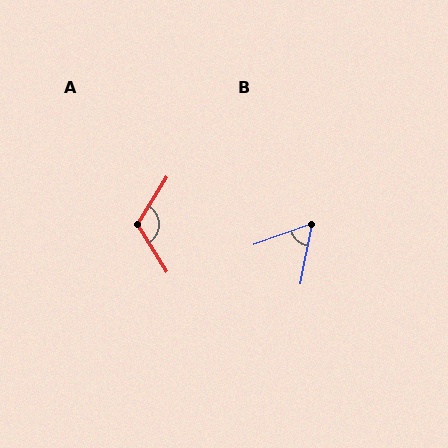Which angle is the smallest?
B, at approximately 60 degrees.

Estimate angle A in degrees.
Approximately 116 degrees.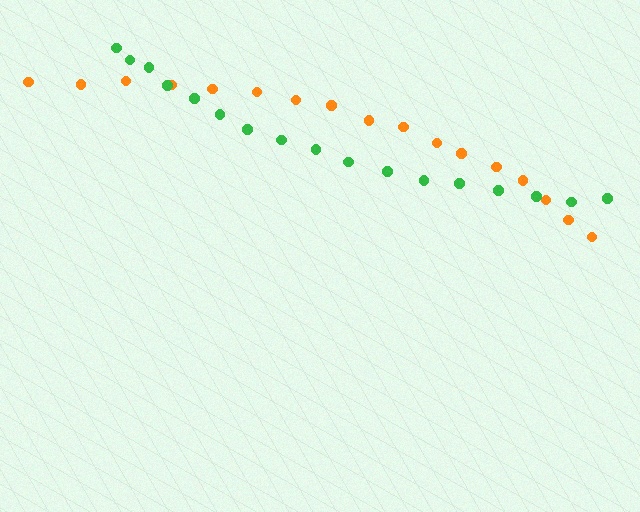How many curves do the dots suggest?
There are 2 distinct paths.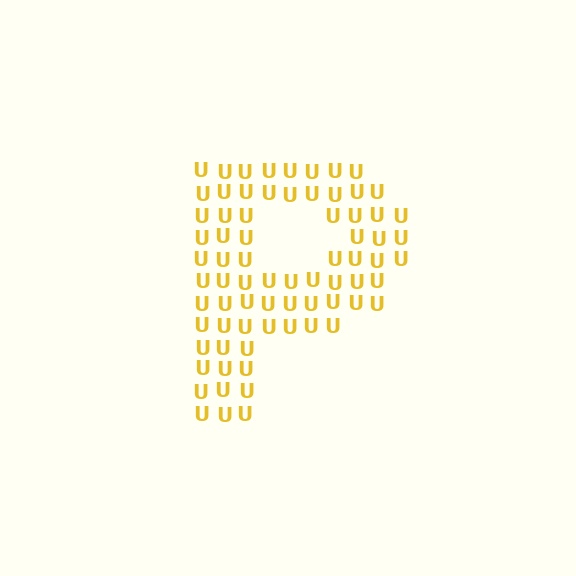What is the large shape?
The large shape is the letter P.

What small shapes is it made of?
It is made of small letter U's.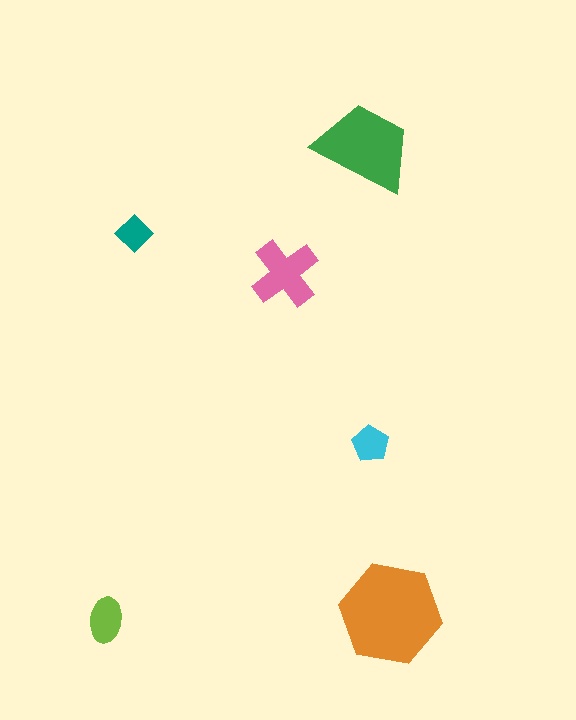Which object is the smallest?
The teal diamond.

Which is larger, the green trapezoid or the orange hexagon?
The orange hexagon.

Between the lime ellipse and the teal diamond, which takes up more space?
The lime ellipse.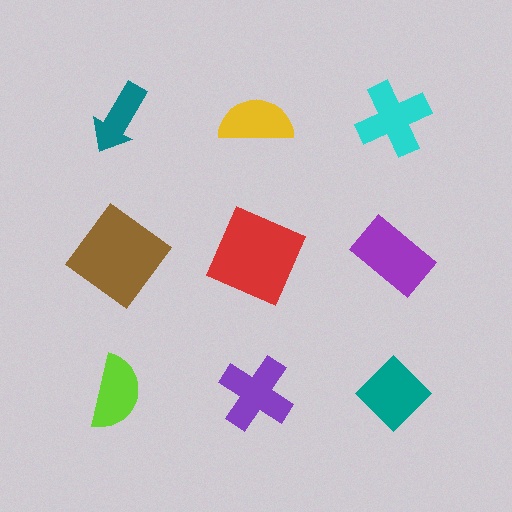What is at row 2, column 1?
A brown diamond.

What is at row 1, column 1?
A teal arrow.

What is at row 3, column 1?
A lime semicircle.